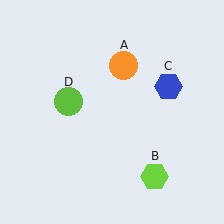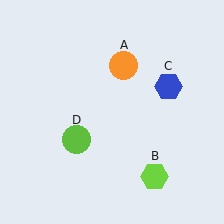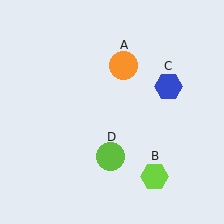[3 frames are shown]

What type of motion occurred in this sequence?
The lime circle (object D) rotated counterclockwise around the center of the scene.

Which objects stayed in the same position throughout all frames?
Orange circle (object A) and lime hexagon (object B) and blue hexagon (object C) remained stationary.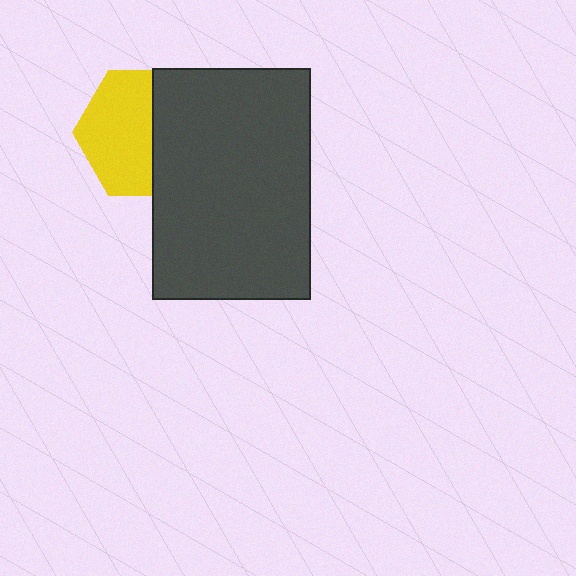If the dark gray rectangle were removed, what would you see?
You would see the complete yellow hexagon.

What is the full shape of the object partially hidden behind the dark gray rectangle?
The partially hidden object is a yellow hexagon.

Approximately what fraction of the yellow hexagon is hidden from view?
Roughly 44% of the yellow hexagon is hidden behind the dark gray rectangle.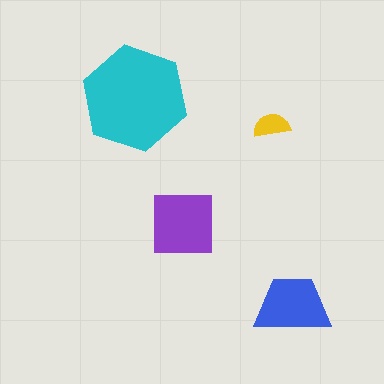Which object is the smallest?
The yellow semicircle.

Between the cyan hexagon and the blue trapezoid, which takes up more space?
The cyan hexagon.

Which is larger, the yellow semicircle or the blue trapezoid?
The blue trapezoid.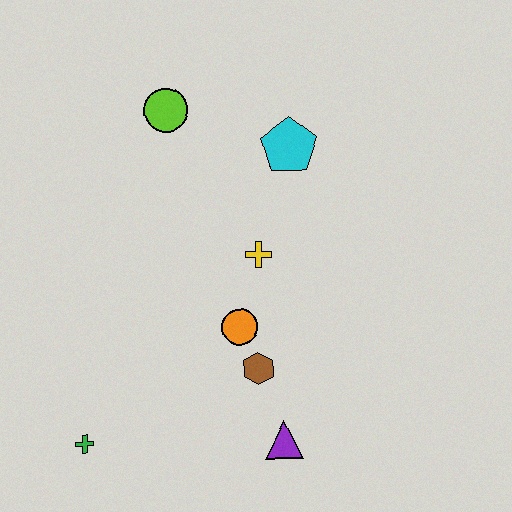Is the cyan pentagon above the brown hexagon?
Yes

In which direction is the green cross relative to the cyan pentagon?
The green cross is below the cyan pentagon.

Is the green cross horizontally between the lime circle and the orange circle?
No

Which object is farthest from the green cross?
The cyan pentagon is farthest from the green cross.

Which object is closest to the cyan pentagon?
The yellow cross is closest to the cyan pentagon.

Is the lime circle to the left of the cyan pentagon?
Yes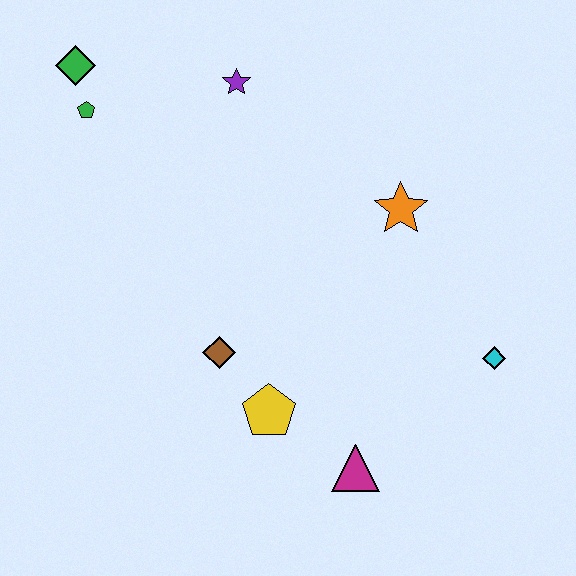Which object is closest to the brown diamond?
The yellow pentagon is closest to the brown diamond.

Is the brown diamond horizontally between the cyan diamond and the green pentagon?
Yes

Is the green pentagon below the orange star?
No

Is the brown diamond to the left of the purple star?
Yes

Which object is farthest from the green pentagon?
The cyan diamond is farthest from the green pentagon.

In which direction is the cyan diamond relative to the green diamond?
The cyan diamond is to the right of the green diamond.